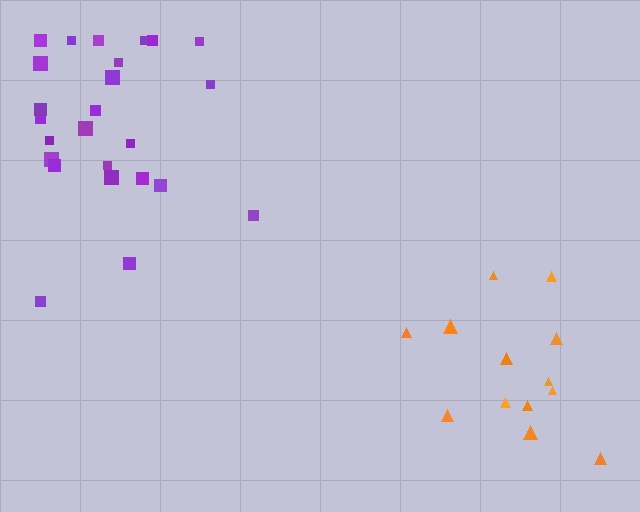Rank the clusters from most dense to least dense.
purple, orange.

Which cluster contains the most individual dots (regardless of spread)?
Purple (26).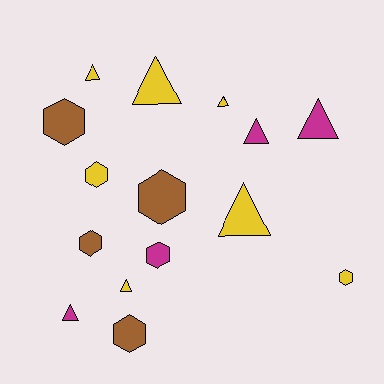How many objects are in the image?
There are 15 objects.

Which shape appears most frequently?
Triangle, with 8 objects.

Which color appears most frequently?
Yellow, with 7 objects.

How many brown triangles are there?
There are no brown triangles.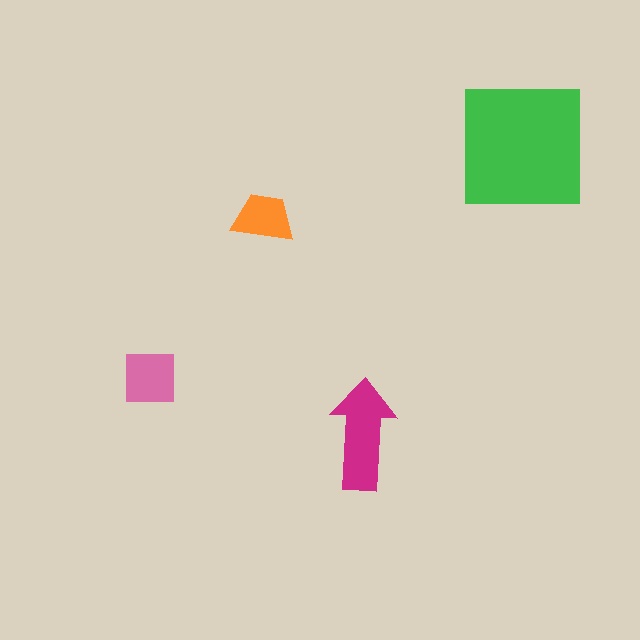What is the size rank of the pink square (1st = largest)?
3rd.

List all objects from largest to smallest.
The green square, the magenta arrow, the pink square, the orange trapezoid.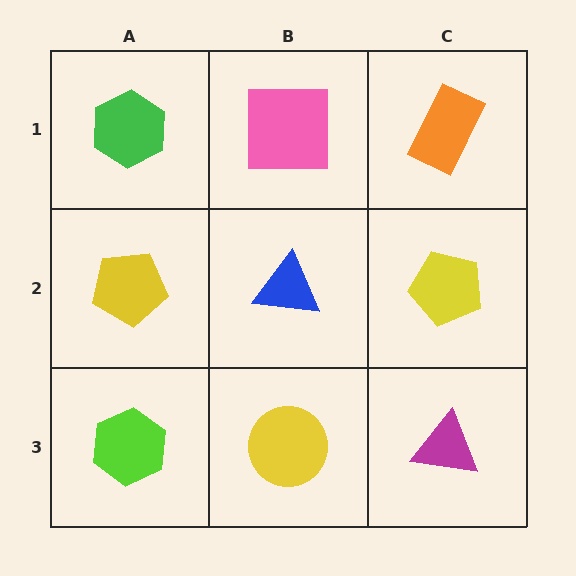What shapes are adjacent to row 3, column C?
A yellow pentagon (row 2, column C), a yellow circle (row 3, column B).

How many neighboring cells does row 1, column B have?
3.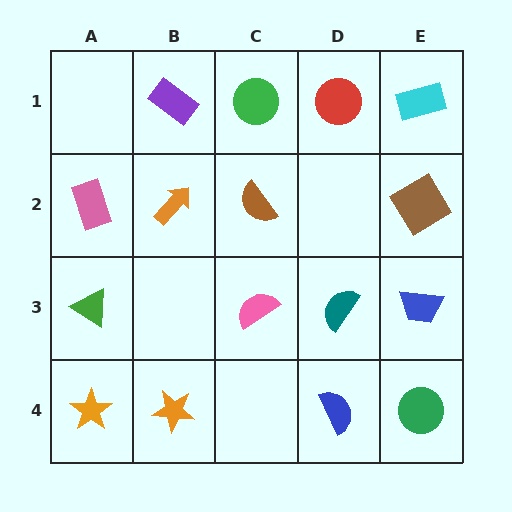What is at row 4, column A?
An orange star.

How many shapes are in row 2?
4 shapes.